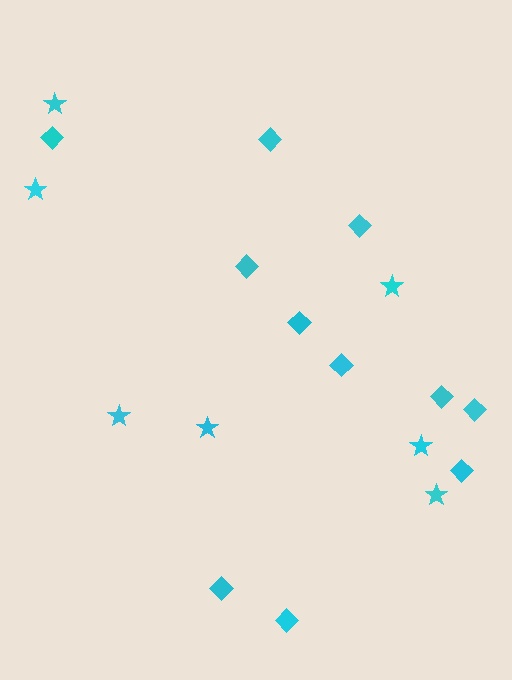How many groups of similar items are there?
There are 2 groups: one group of stars (7) and one group of diamonds (11).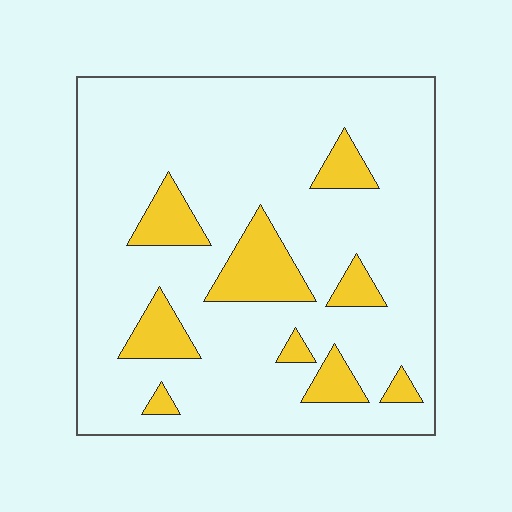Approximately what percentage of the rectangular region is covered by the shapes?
Approximately 15%.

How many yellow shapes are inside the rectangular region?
9.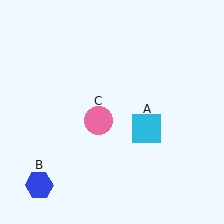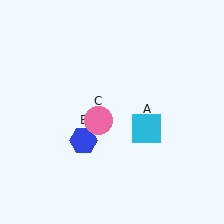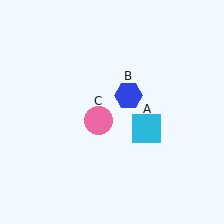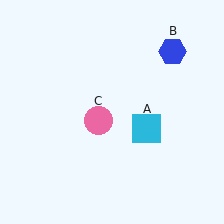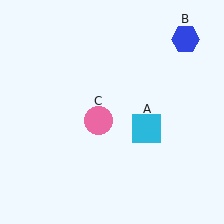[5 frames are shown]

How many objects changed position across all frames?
1 object changed position: blue hexagon (object B).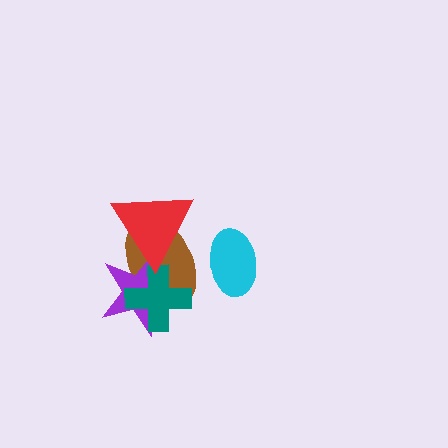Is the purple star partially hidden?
Yes, it is partially covered by another shape.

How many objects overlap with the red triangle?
3 objects overlap with the red triangle.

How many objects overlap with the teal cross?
3 objects overlap with the teal cross.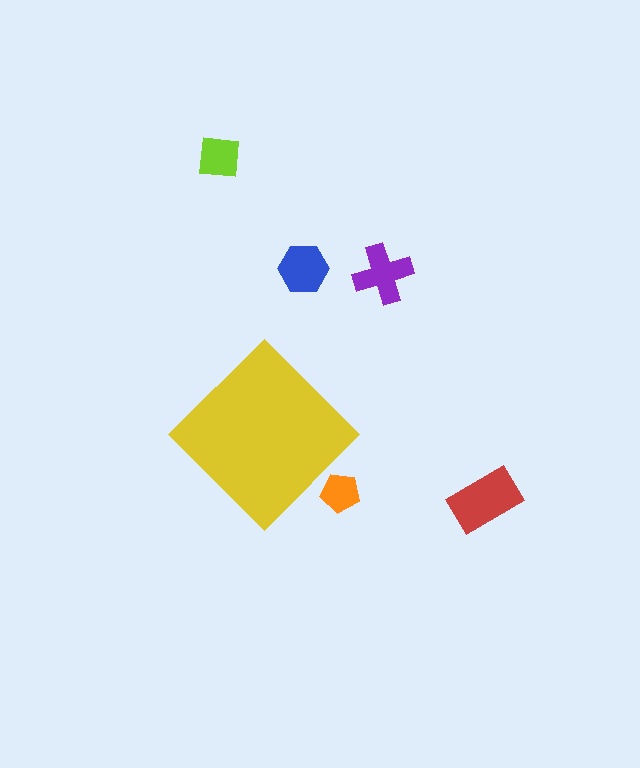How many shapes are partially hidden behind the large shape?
1 shape is partially hidden.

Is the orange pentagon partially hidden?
Yes, the orange pentagon is partially hidden behind the yellow diamond.